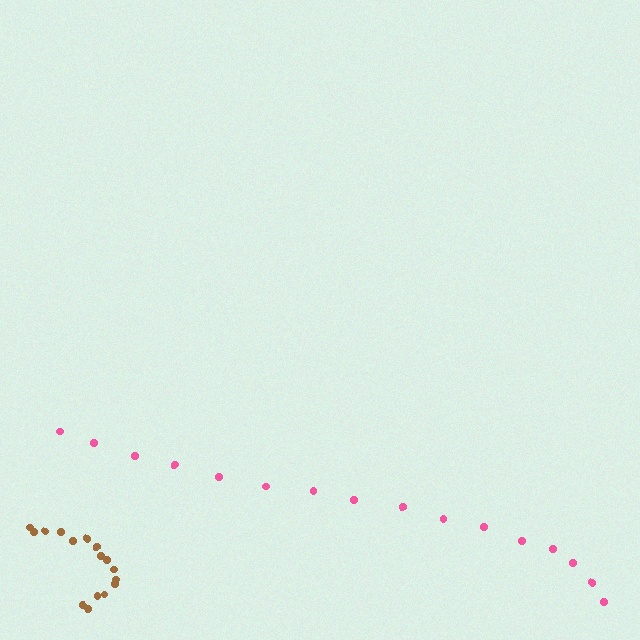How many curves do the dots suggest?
There are 2 distinct paths.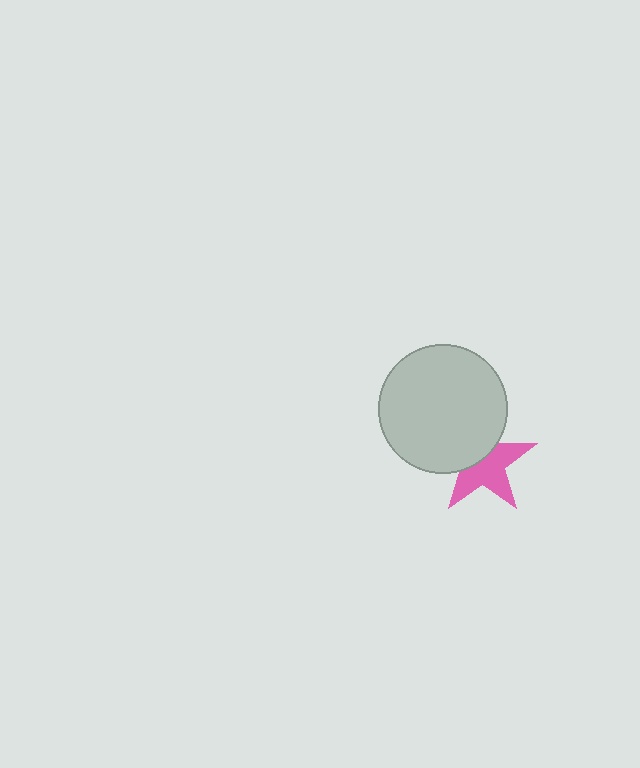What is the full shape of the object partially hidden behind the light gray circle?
The partially hidden object is a pink star.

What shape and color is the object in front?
The object in front is a light gray circle.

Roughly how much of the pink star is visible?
About half of it is visible (roughly 58%).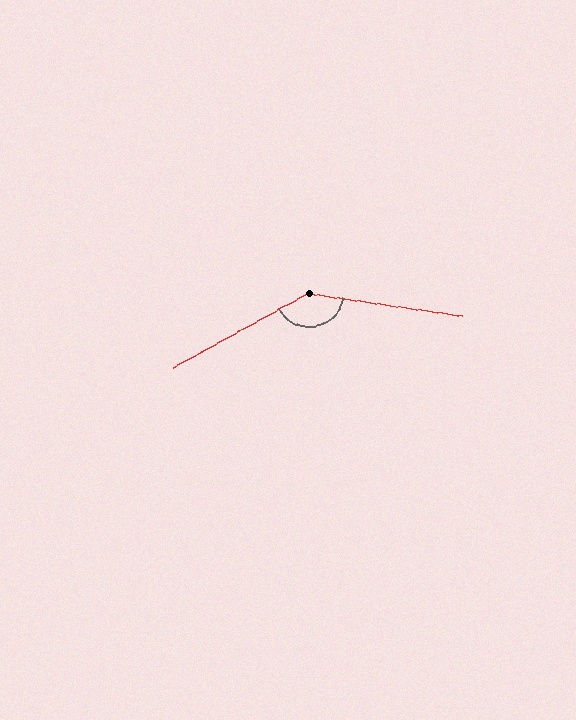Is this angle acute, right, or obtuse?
It is obtuse.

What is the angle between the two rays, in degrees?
Approximately 143 degrees.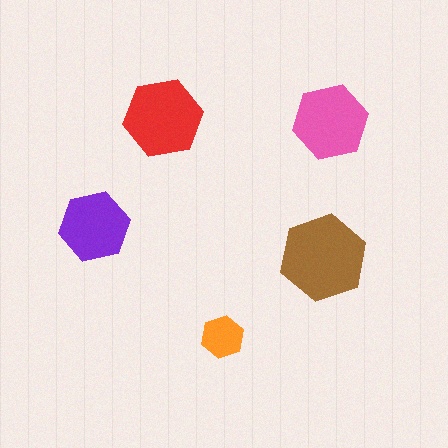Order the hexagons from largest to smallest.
the brown one, the red one, the pink one, the purple one, the orange one.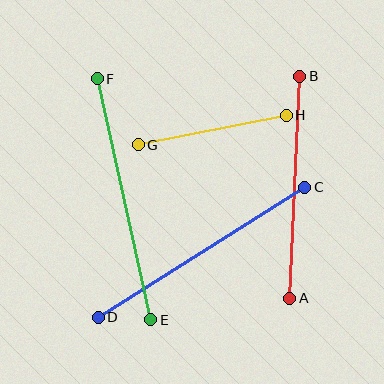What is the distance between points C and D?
The distance is approximately 244 pixels.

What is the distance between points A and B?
The distance is approximately 222 pixels.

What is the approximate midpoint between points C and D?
The midpoint is at approximately (201, 252) pixels.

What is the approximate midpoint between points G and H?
The midpoint is at approximately (212, 130) pixels.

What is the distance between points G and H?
The distance is approximately 151 pixels.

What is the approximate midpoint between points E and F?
The midpoint is at approximately (124, 199) pixels.